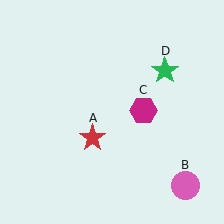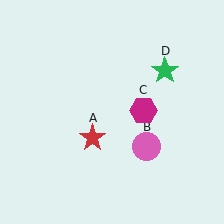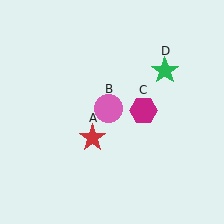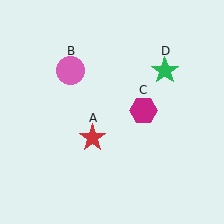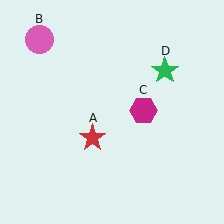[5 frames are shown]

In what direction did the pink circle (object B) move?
The pink circle (object B) moved up and to the left.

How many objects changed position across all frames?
1 object changed position: pink circle (object B).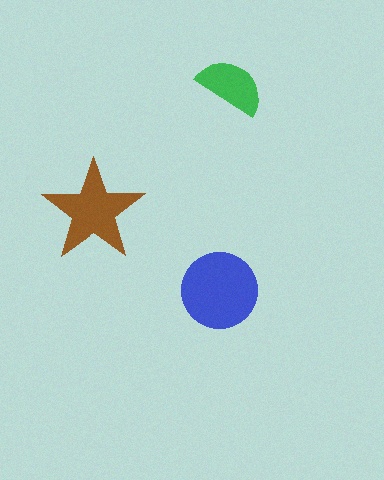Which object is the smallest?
The green semicircle.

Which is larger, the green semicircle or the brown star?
The brown star.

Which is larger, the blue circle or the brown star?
The blue circle.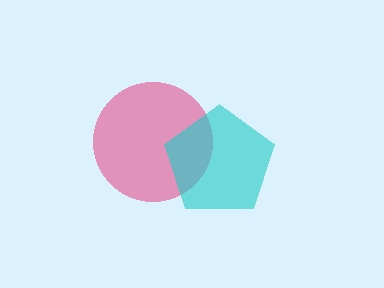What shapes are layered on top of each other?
The layered shapes are: a pink circle, a cyan pentagon.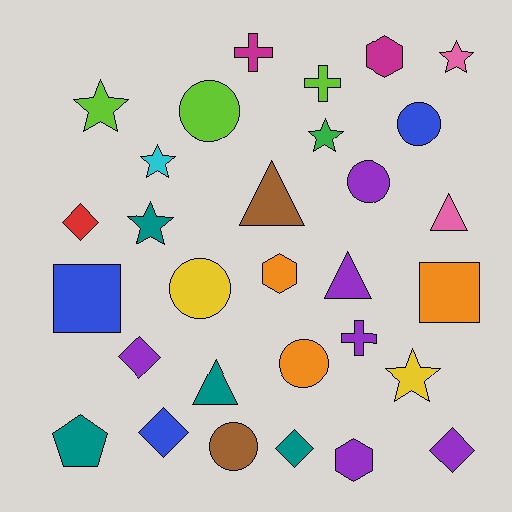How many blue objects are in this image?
There are 3 blue objects.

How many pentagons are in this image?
There is 1 pentagon.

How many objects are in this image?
There are 30 objects.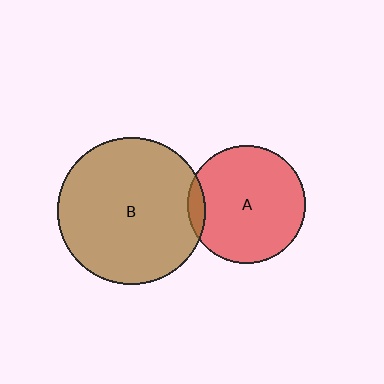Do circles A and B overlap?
Yes.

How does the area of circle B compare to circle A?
Approximately 1.6 times.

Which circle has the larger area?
Circle B (brown).